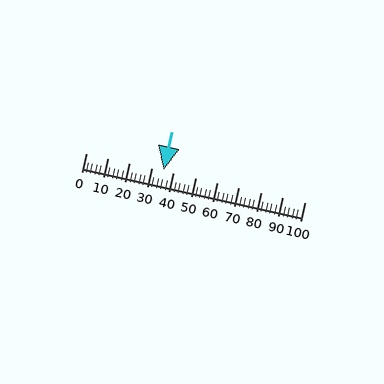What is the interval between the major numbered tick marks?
The major tick marks are spaced 10 units apart.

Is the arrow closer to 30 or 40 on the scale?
The arrow is closer to 40.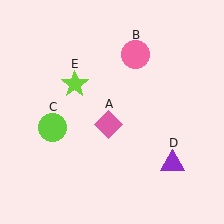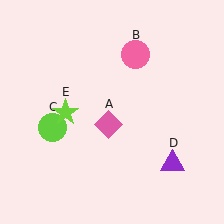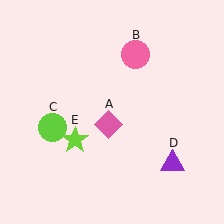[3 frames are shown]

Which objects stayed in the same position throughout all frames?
Pink diamond (object A) and pink circle (object B) and lime circle (object C) and purple triangle (object D) remained stationary.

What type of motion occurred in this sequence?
The lime star (object E) rotated counterclockwise around the center of the scene.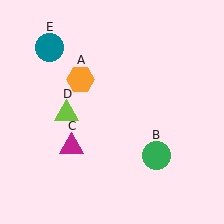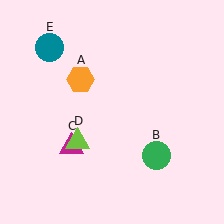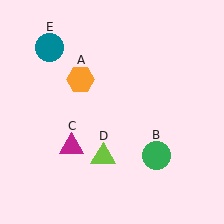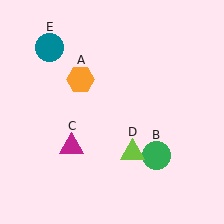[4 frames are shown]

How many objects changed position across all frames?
1 object changed position: lime triangle (object D).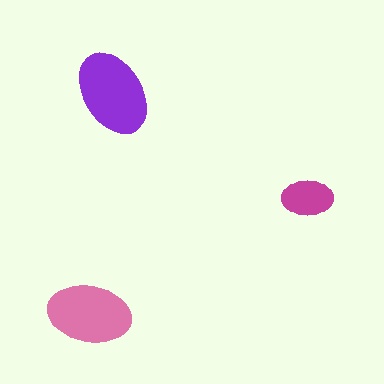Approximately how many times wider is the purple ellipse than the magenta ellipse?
About 1.5 times wider.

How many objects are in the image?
There are 3 objects in the image.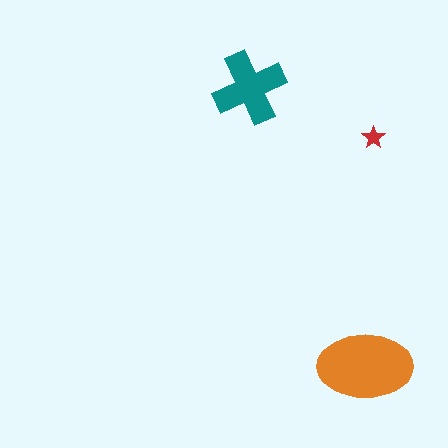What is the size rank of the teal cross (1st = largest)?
2nd.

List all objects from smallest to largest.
The red star, the teal cross, the orange ellipse.